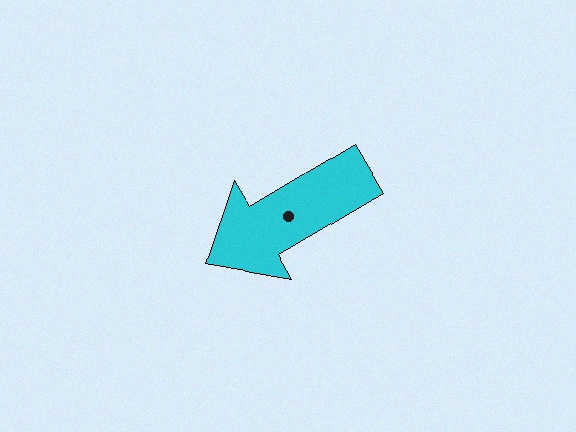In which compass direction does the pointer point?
Southwest.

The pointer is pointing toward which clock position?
Roughly 8 o'clock.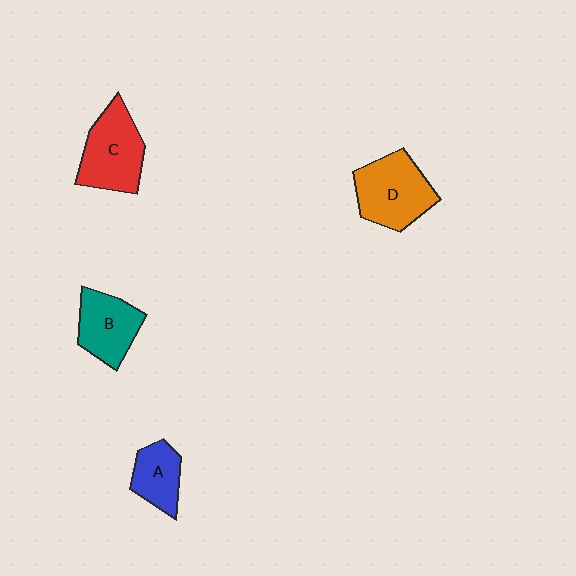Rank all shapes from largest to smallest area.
From largest to smallest: D (orange), C (red), B (teal), A (blue).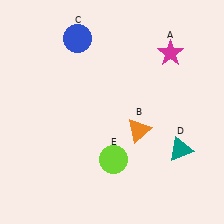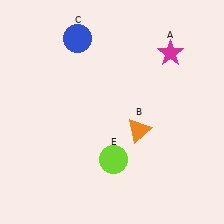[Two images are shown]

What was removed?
The teal triangle (D) was removed in Image 2.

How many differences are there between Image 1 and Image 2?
There is 1 difference between the two images.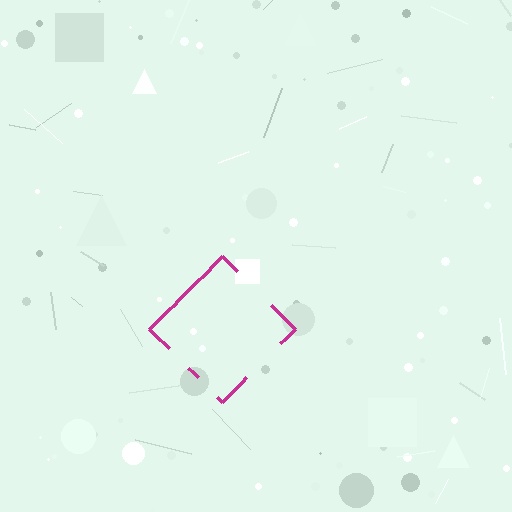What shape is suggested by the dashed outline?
The dashed outline suggests a diamond.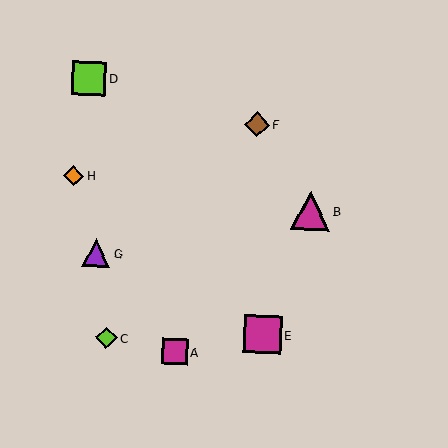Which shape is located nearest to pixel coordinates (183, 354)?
The magenta square (labeled A) at (175, 352) is nearest to that location.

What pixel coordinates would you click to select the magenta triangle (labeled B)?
Click at (311, 211) to select the magenta triangle B.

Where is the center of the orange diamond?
The center of the orange diamond is at (74, 176).